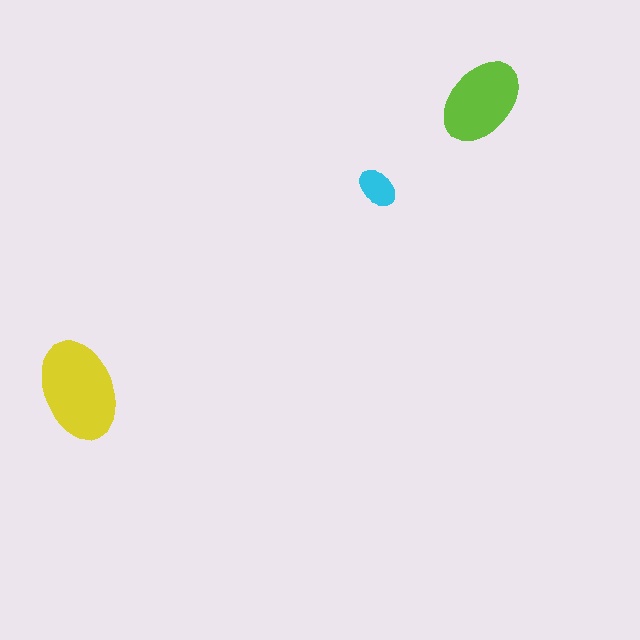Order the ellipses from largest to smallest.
the yellow one, the lime one, the cyan one.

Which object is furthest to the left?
The yellow ellipse is leftmost.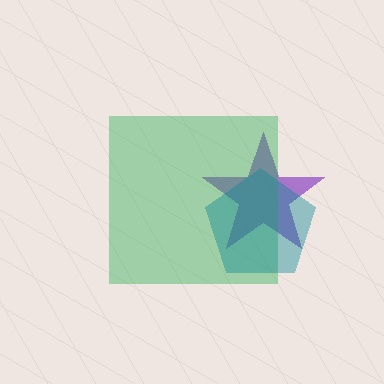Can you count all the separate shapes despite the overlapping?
Yes, there are 3 separate shapes.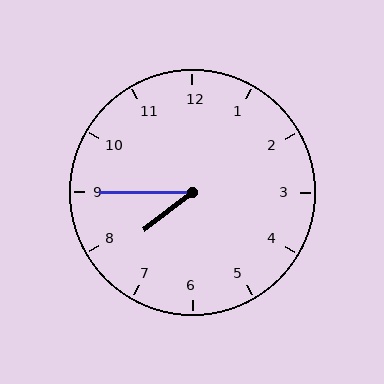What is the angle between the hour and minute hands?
Approximately 38 degrees.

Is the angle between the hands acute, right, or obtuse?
It is acute.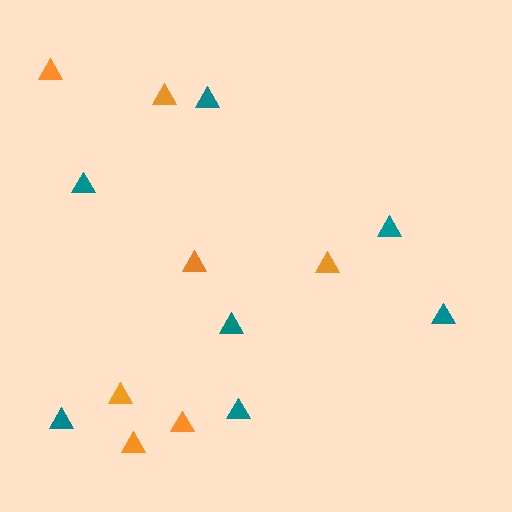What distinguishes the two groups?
There are 2 groups: one group of orange triangles (7) and one group of teal triangles (7).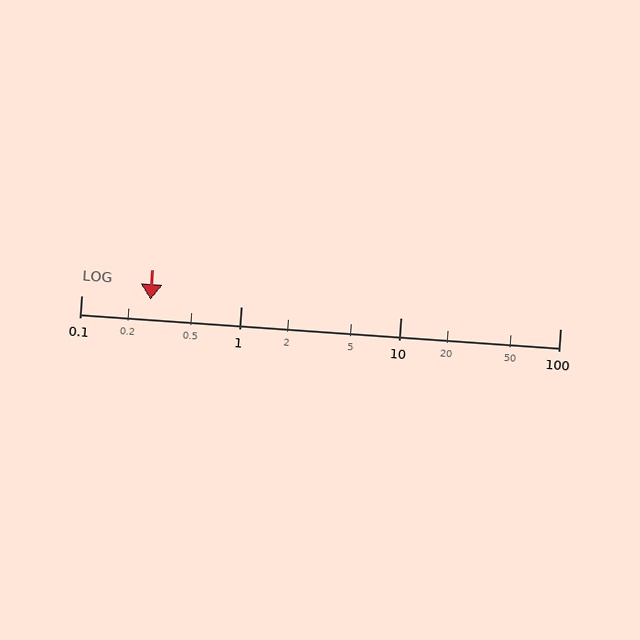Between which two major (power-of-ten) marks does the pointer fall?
The pointer is between 0.1 and 1.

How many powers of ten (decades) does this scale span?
The scale spans 3 decades, from 0.1 to 100.